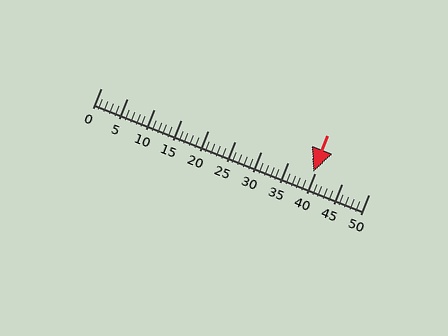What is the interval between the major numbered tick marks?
The major tick marks are spaced 5 units apart.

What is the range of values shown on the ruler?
The ruler shows values from 0 to 50.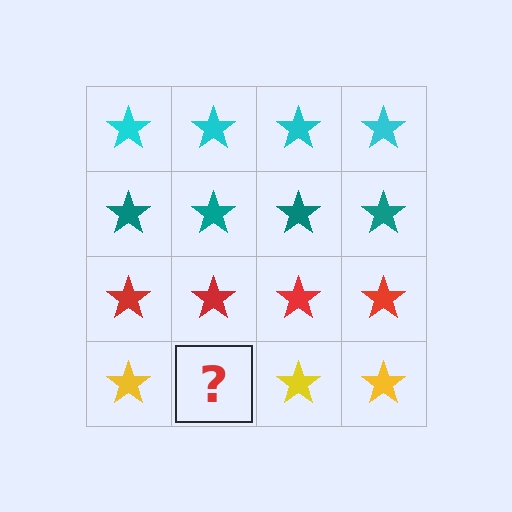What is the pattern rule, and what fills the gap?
The rule is that each row has a consistent color. The gap should be filled with a yellow star.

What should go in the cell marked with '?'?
The missing cell should contain a yellow star.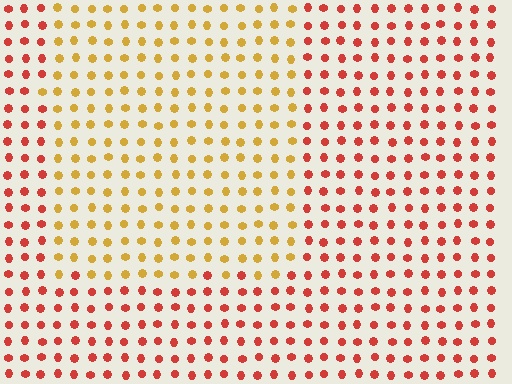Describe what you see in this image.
The image is filled with small red elements in a uniform arrangement. A rectangle-shaped region is visible where the elements are tinted to a slightly different hue, forming a subtle color boundary.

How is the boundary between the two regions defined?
The boundary is defined purely by a slight shift in hue (about 43 degrees). Spacing, size, and orientation are identical on both sides.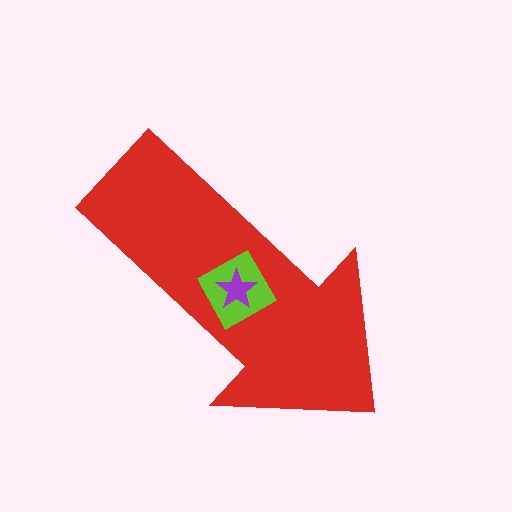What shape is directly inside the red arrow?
The lime square.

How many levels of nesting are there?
3.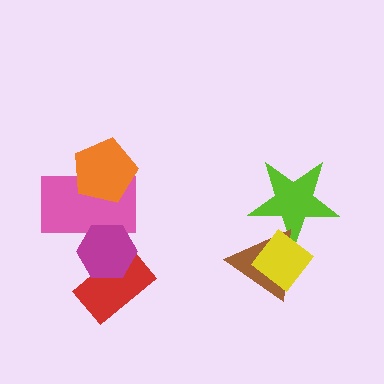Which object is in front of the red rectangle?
The magenta hexagon is in front of the red rectangle.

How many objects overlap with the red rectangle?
1 object overlaps with the red rectangle.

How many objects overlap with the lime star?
2 objects overlap with the lime star.